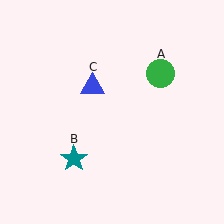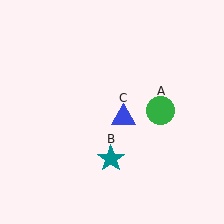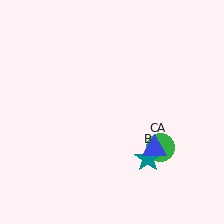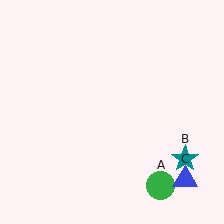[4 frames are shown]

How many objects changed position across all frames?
3 objects changed position: green circle (object A), teal star (object B), blue triangle (object C).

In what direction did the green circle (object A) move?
The green circle (object A) moved down.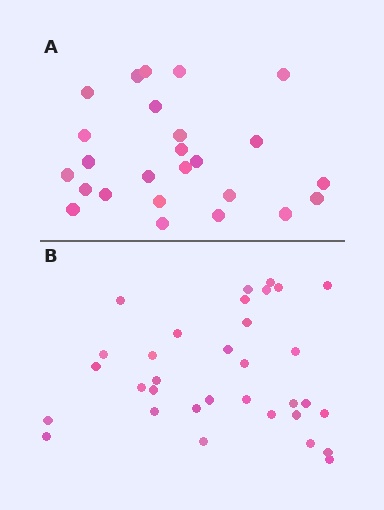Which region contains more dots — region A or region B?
Region B (the bottom region) has more dots.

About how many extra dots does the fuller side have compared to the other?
Region B has roughly 8 or so more dots than region A.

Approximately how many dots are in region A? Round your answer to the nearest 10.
About 20 dots. (The exact count is 25, which rounds to 20.)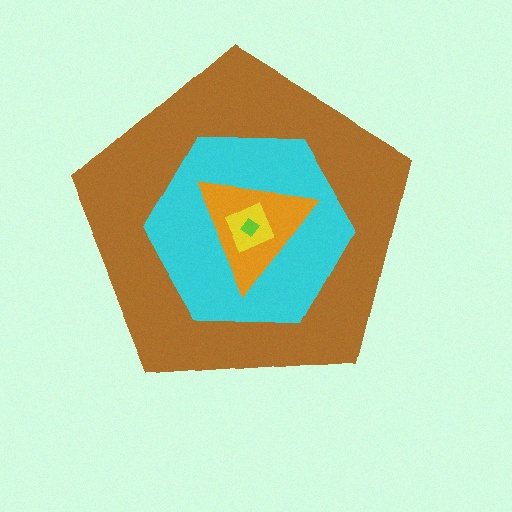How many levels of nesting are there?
5.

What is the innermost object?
The lime diamond.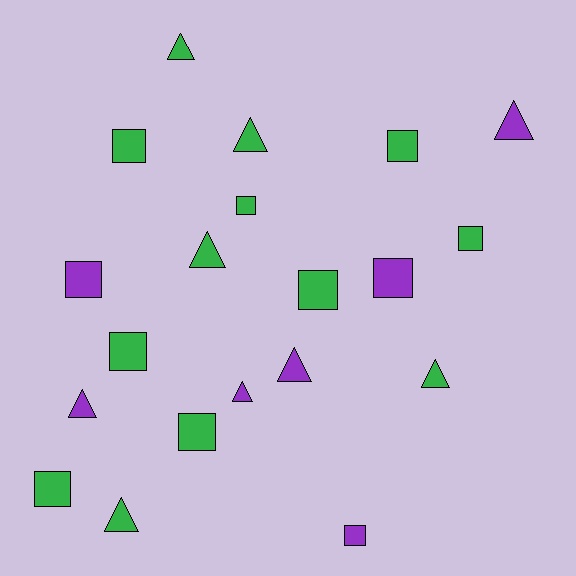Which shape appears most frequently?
Square, with 11 objects.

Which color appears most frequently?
Green, with 13 objects.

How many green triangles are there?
There are 5 green triangles.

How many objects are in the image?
There are 20 objects.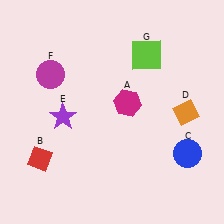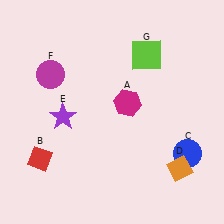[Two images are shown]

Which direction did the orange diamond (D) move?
The orange diamond (D) moved down.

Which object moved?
The orange diamond (D) moved down.